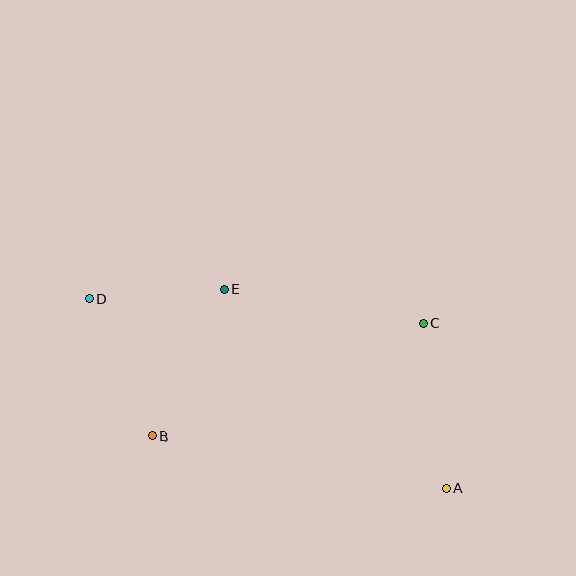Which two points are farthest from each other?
Points A and D are farthest from each other.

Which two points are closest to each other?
Points D and E are closest to each other.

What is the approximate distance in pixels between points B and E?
The distance between B and E is approximately 163 pixels.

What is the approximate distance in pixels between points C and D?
The distance between C and D is approximately 335 pixels.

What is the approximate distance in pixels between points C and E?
The distance between C and E is approximately 201 pixels.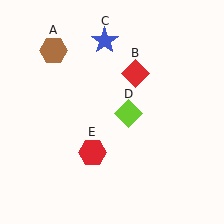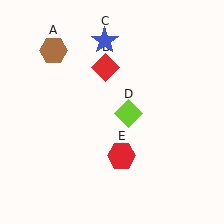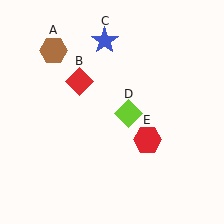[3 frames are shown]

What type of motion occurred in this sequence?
The red diamond (object B), red hexagon (object E) rotated counterclockwise around the center of the scene.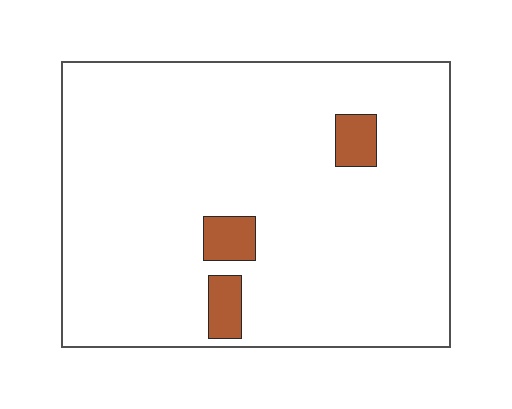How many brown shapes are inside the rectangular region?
3.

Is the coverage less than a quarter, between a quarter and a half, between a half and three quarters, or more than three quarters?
Less than a quarter.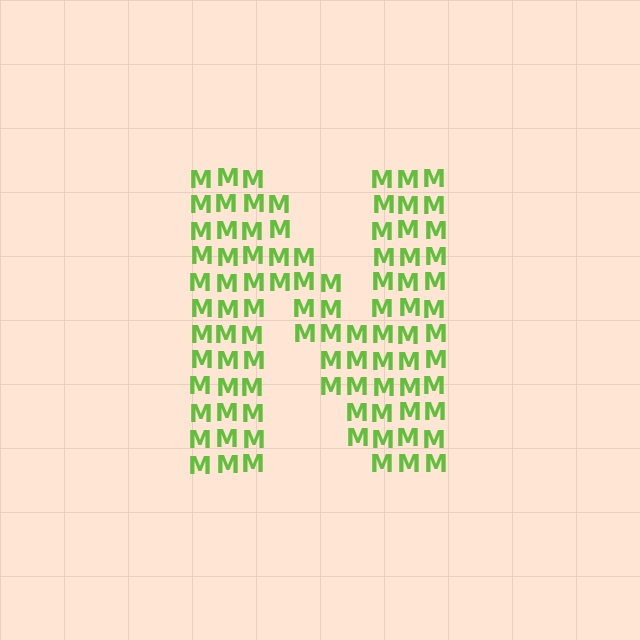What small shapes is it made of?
It is made of small letter M's.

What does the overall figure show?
The overall figure shows the letter N.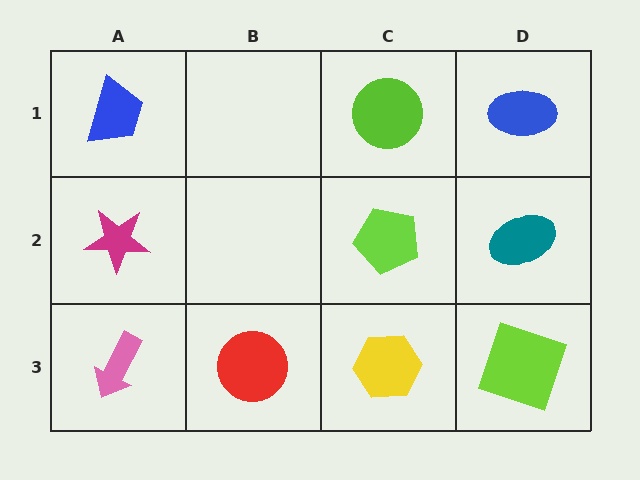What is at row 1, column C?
A lime circle.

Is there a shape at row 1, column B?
No, that cell is empty.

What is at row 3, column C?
A yellow hexagon.